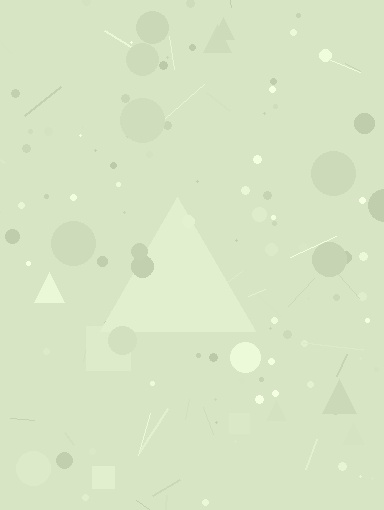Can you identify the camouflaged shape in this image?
The camouflaged shape is a triangle.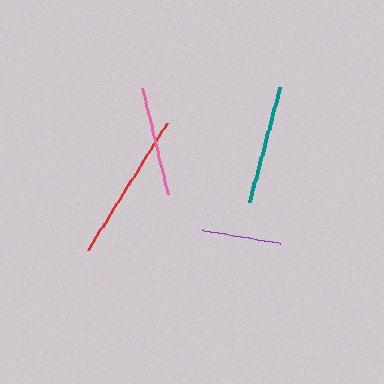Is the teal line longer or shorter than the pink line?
The teal line is longer than the pink line.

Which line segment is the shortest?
The purple line is the shortest at approximately 79 pixels.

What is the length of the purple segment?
The purple segment is approximately 79 pixels long.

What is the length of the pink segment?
The pink segment is approximately 109 pixels long.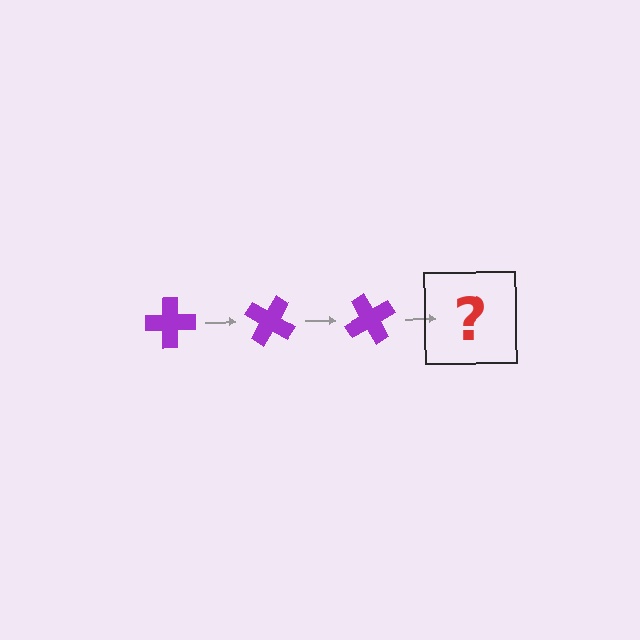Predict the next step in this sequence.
The next step is a purple cross rotated 90 degrees.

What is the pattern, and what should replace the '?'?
The pattern is that the cross rotates 30 degrees each step. The '?' should be a purple cross rotated 90 degrees.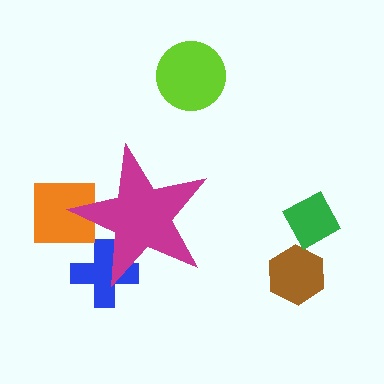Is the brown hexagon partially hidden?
No, the brown hexagon is fully visible.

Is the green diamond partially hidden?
No, the green diamond is fully visible.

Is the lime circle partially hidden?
No, the lime circle is fully visible.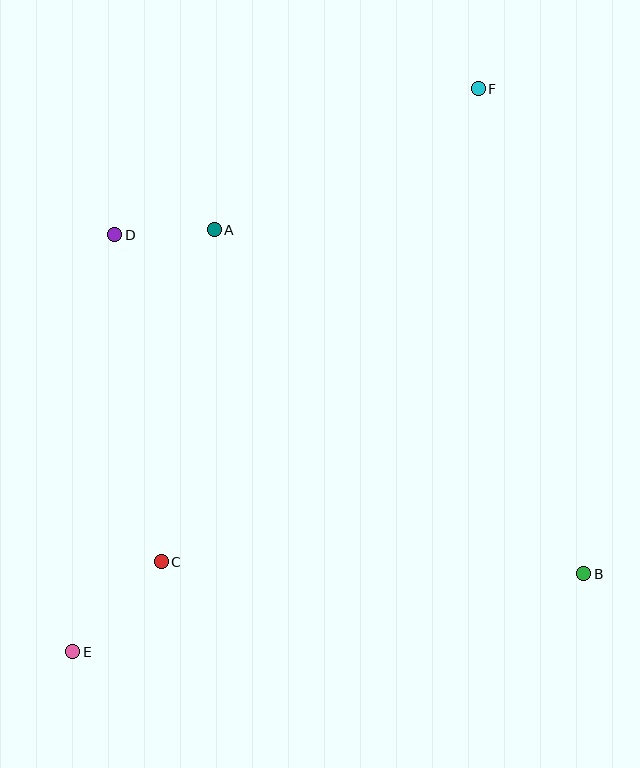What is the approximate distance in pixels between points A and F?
The distance between A and F is approximately 300 pixels.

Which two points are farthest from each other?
Points E and F are farthest from each other.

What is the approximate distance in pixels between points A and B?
The distance between A and B is approximately 505 pixels.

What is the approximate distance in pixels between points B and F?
The distance between B and F is approximately 497 pixels.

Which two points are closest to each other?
Points A and D are closest to each other.